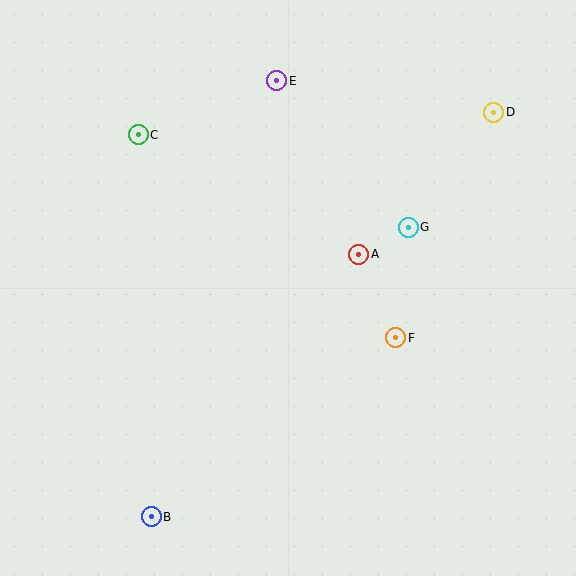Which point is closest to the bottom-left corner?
Point B is closest to the bottom-left corner.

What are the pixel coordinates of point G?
Point G is at (408, 227).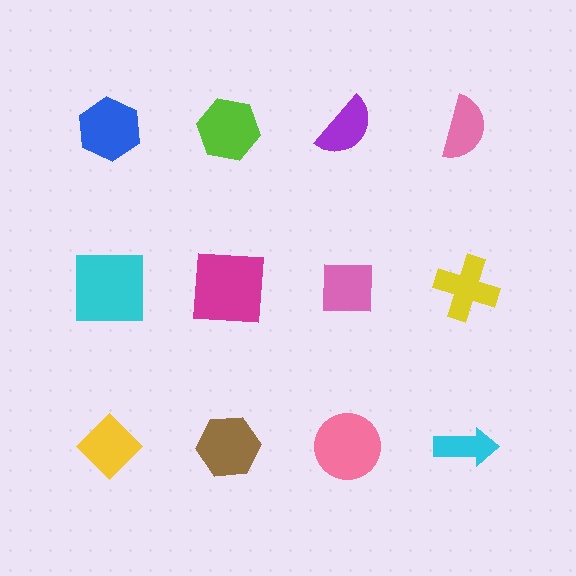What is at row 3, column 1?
A yellow diamond.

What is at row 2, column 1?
A cyan square.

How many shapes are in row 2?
4 shapes.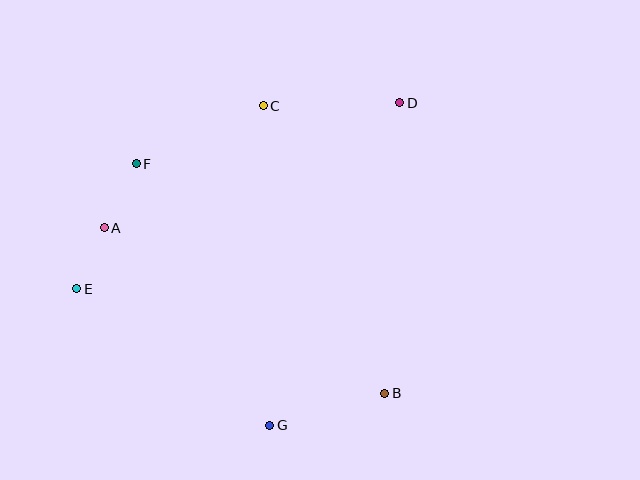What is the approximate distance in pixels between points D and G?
The distance between D and G is approximately 348 pixels.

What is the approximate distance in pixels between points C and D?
The distance between C and D is approximately 137 pixels.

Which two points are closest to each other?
Points A and E are closest to each other.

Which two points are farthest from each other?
Points D and E are farthest from each other.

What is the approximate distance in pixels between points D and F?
The distance between D and F is approximately 271 pixels.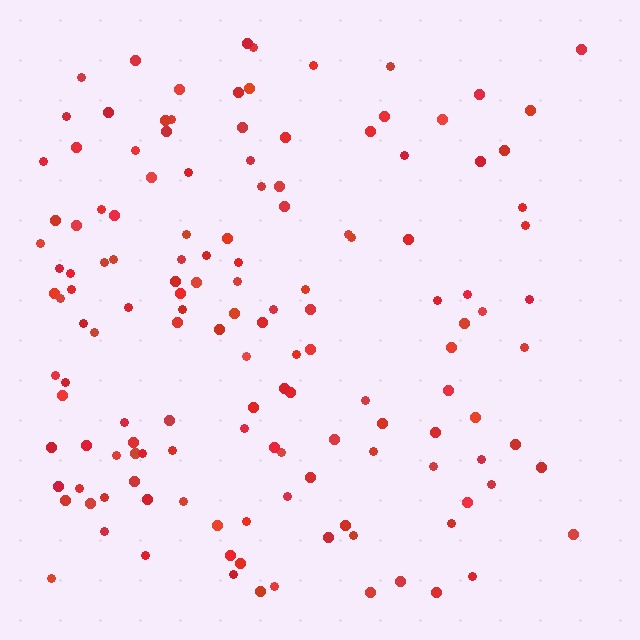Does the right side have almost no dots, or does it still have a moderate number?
Still a moderate number, just noticeably fewer than the left.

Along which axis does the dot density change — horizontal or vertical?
Horizontal.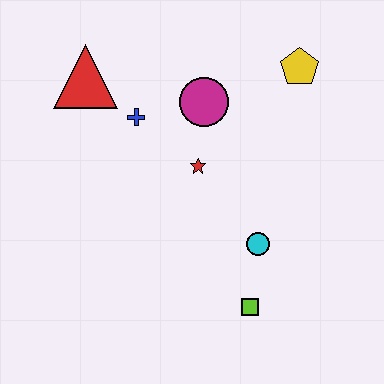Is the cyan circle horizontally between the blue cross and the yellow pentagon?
Yes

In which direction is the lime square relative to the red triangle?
The lime square is below the red triangle.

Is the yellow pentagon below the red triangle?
No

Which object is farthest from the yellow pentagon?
The lime square is farthest from the yellow pentagon.